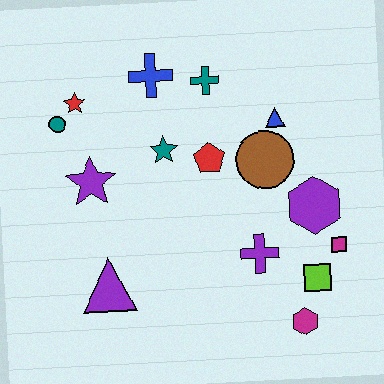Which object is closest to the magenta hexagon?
The lime square is closest to the magenta hexagon.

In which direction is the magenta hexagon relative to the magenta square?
The magenta hexagon is below the magenta square.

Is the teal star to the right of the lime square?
No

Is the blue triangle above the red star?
No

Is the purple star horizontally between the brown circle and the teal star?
No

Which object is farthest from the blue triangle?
The purple triangle is farthest from the blue triangle.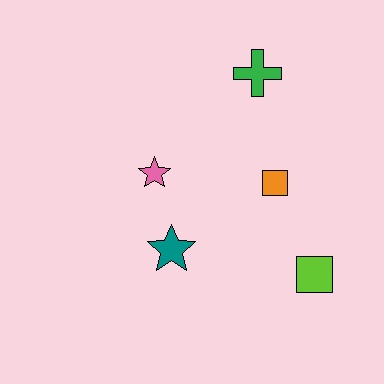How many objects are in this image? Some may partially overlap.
There are 5 objects.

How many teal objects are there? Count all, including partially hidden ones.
There is 1 teal object.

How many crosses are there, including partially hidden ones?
There is 1 cross.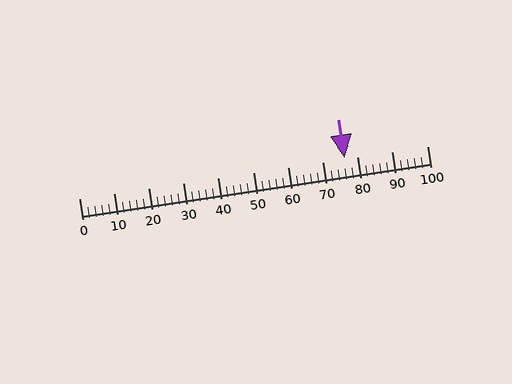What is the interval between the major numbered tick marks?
The major tick marks are spaced 10 units apart.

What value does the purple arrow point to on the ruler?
The purple arrow points to approximately 76.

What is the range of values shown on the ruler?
The ruler shows values from 0 to 100.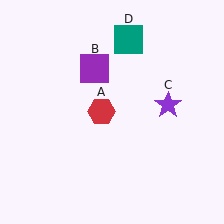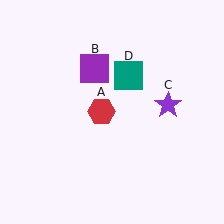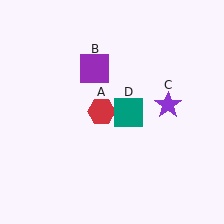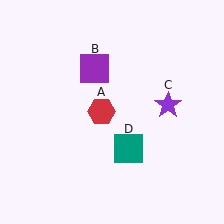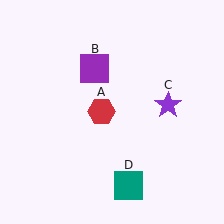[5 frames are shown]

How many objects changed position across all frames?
1 object changed position: teal square (object D).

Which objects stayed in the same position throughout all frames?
Red hexagon (object A) and purple square (object B) and purple star (object C) remained stationary.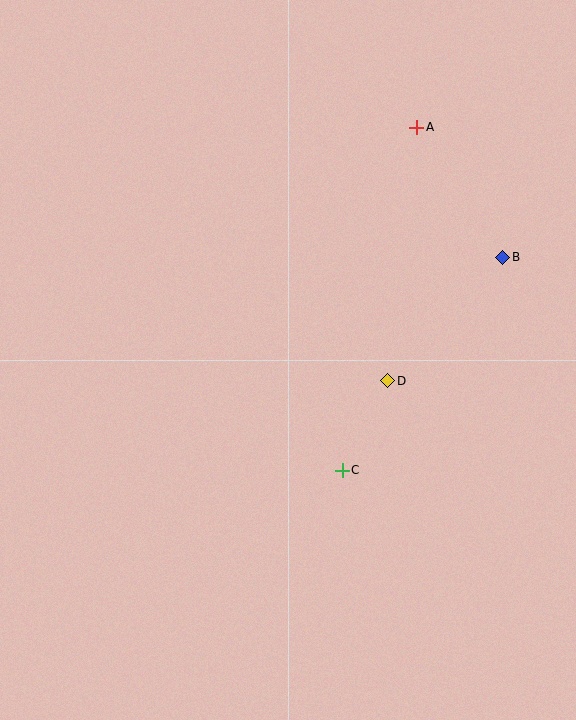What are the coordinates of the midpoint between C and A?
The midpoint between C and A is at (379, 299).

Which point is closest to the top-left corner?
Point A is closest to the top-left corner.